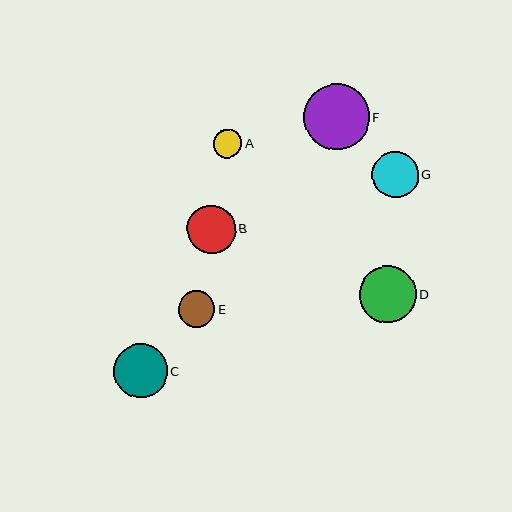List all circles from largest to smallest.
From largest to smallest: F, D, C, B, G, E, A.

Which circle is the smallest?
Circle A is the smallest with a size of approximately 29 pixels.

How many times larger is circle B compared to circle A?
Circle B is approximately 1.7 times the size of circle A.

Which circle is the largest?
Circle F is the largest with a size of approximately 66 pixels.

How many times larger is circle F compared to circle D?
Circle F is approximately 1.2 times the size of circle D.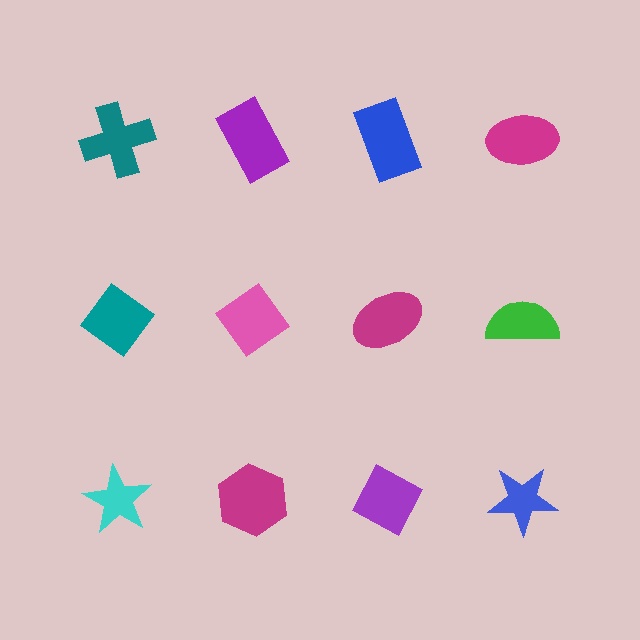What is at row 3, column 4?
A blue star.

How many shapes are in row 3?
4 shapes.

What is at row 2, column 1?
A teal diamond.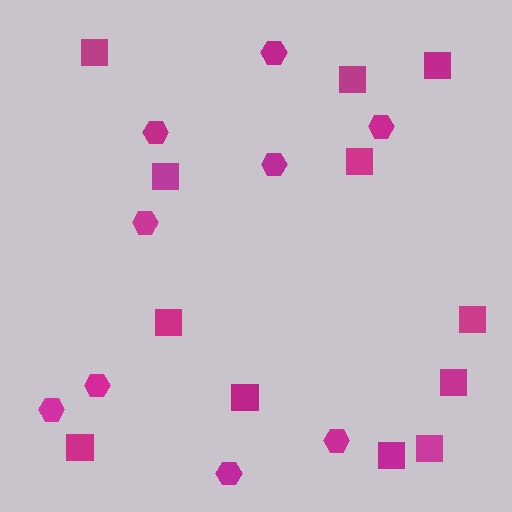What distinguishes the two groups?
There are 2 groups: one group of hexagons (9) and one group of squares (12).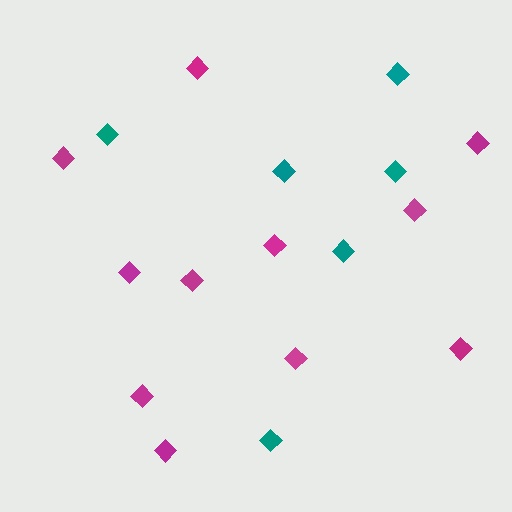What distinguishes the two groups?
There are 2 groups: one group of magenta diamonds (11) and one group of teal diamonds (6).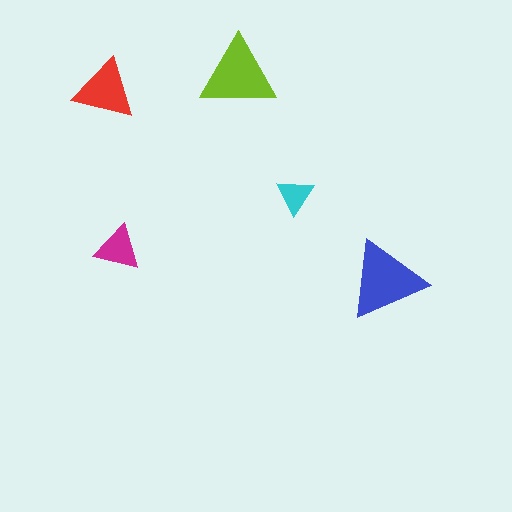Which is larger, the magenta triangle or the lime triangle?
The lime one.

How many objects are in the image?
There are 5 objects in the image.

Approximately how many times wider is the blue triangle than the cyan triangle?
About 2 times wider.